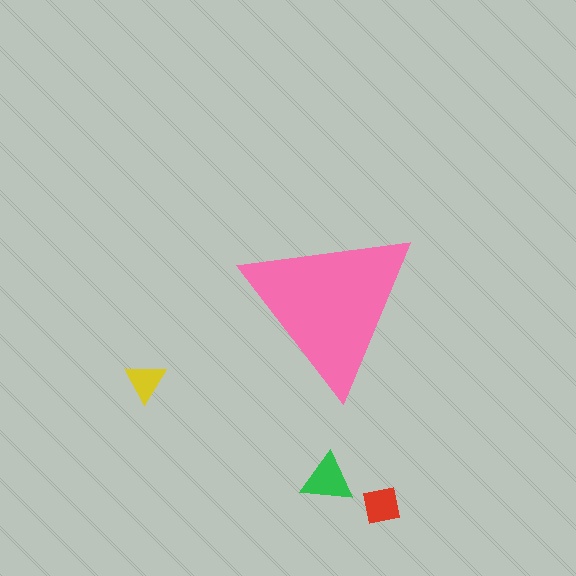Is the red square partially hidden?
No, the red square is fully visible.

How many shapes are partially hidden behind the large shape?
0 shapes are partially hidden.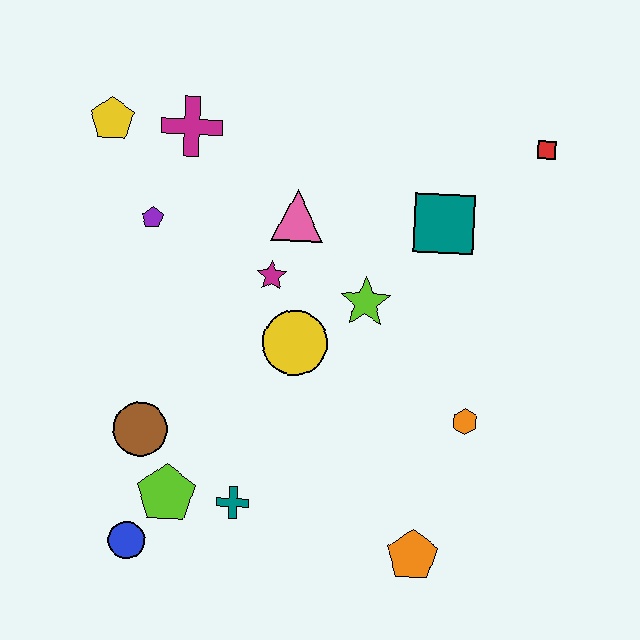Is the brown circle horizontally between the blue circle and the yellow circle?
Yes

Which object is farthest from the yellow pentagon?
The orange pentagon is farthest from the yellow pentagon.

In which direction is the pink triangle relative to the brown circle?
The pink triangle is above the brown circle.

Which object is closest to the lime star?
The yellow circle is closest to the lime star.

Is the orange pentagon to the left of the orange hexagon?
Yes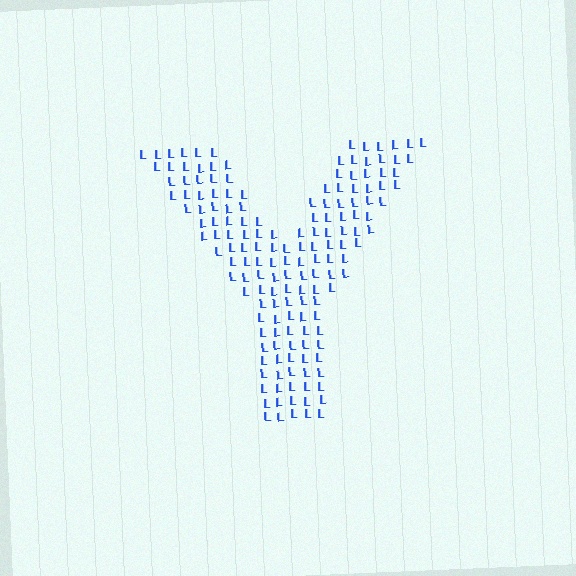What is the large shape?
The large shape is the letter Y.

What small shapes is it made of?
It is made of small letter L's.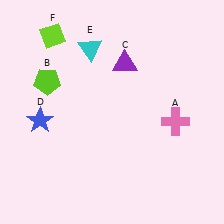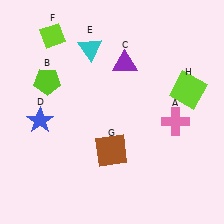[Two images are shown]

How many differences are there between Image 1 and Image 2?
There are 2 differences between the two images.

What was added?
A brown square (G), a lime square (H) were added in Image 2.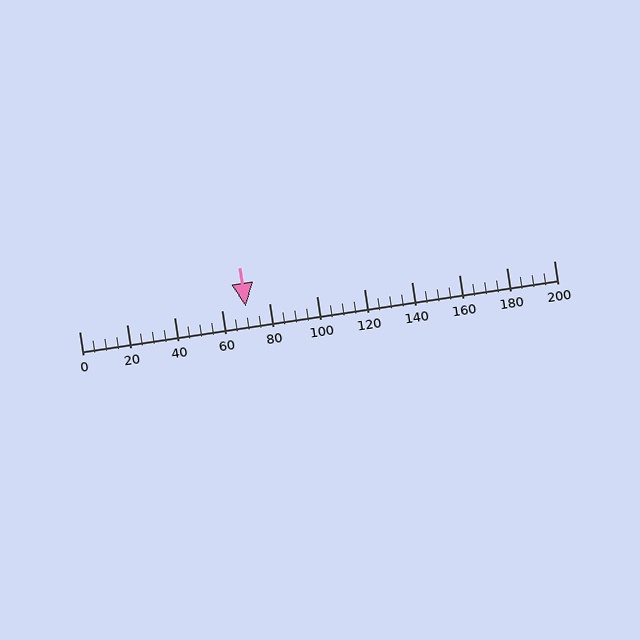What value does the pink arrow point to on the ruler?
The pink arrow points to approximately 70.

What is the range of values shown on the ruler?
The ruler shows values from 0 to 200.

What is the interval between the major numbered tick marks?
The major tick marks are spaced 20 units apart.